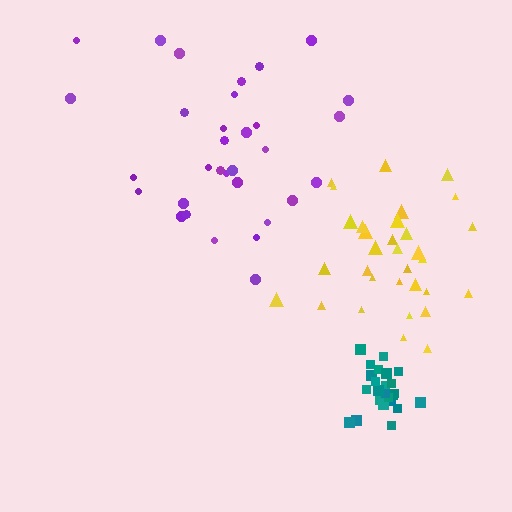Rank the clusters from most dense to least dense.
teal, yellow, purple.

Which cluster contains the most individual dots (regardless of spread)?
Purple (33).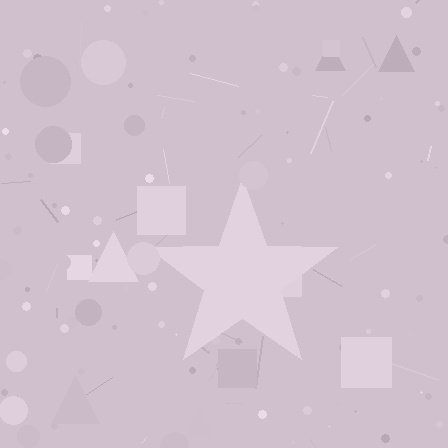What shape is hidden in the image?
A star is hidden in the image.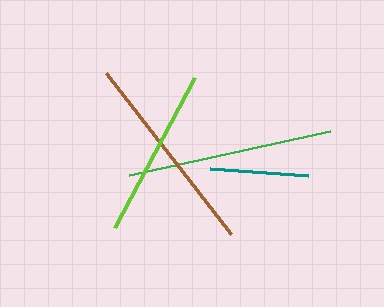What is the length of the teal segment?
The teal segment is approximately 98 pixels long.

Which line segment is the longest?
The green line is the longest at approximately 205 pixels.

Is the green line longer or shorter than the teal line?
The green line is longer than the teal line.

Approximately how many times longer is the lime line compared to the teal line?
The lime line is approximately 1.7 times the length of the teal line.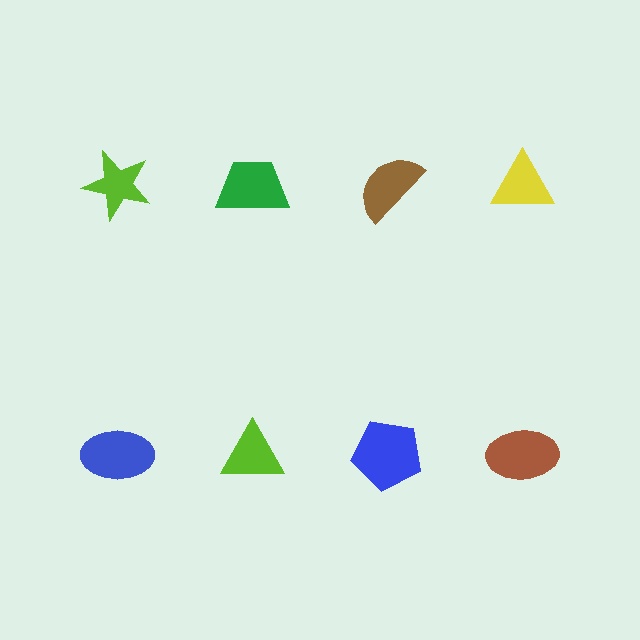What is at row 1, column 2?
A green trapezoid.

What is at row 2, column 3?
A blue pentagon.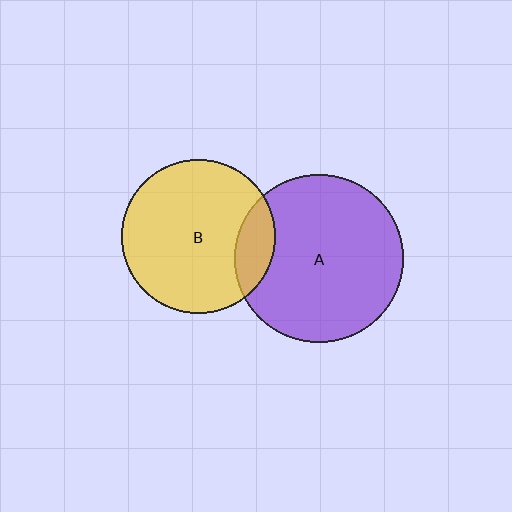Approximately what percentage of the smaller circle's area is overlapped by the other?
Approximately 15%.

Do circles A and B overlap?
Yes.